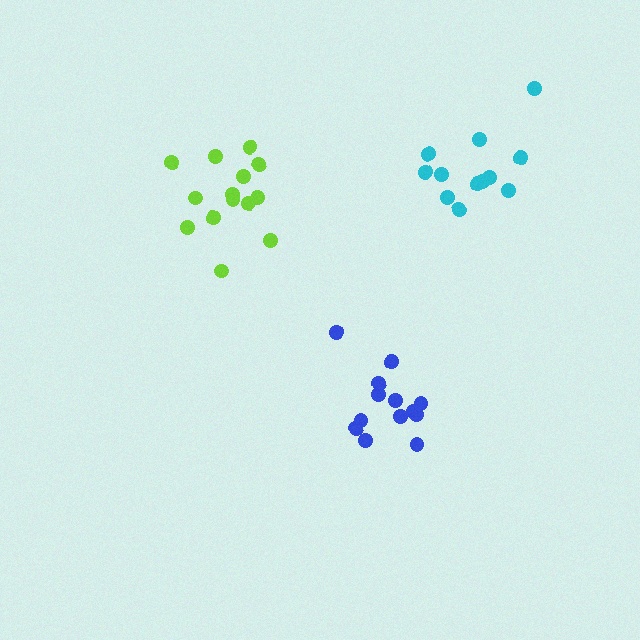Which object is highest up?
The lime cluster is topmost.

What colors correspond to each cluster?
The clusters are colored: cyan, lime, blue.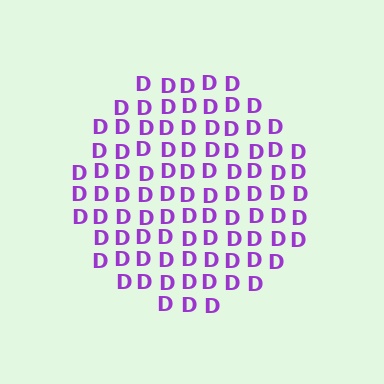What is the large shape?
The large shape is a circle.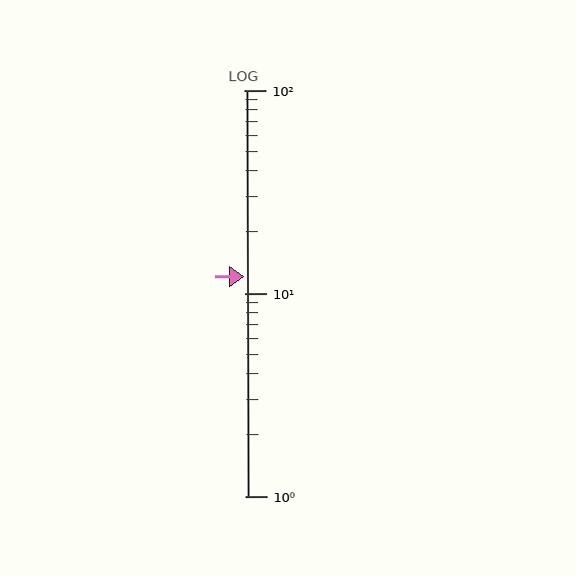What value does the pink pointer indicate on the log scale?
The pointer indicates approximately 12.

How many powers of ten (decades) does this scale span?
The scale spans 2 decades, from 1 to 100.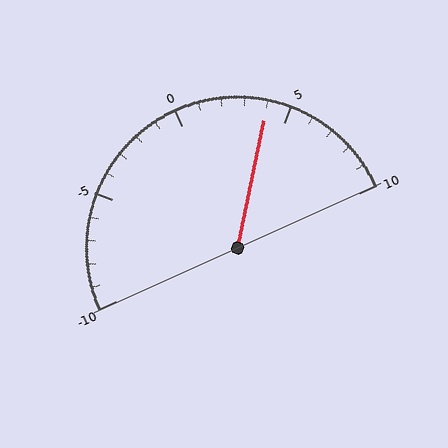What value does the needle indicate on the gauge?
The needle indicates approximately 4.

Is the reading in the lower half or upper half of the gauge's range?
The reading is in the upper half of the range (-10 to 10).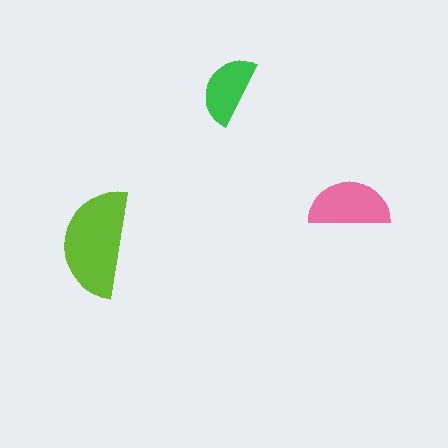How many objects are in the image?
There are 3 objects in the image.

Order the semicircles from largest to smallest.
the lime one, the pink one, the green one.